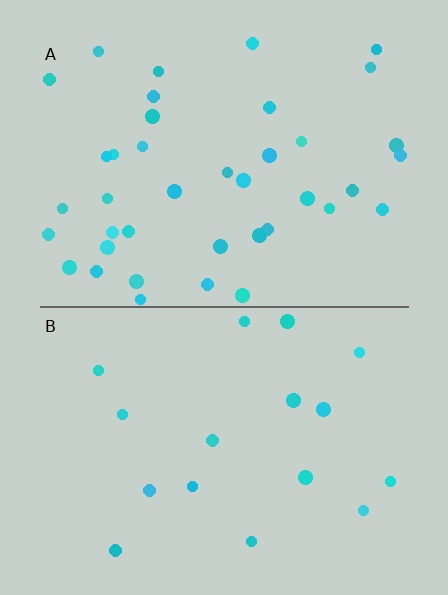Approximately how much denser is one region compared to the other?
Approximately 2.4× — region A over region B.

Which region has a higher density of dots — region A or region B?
A (the top).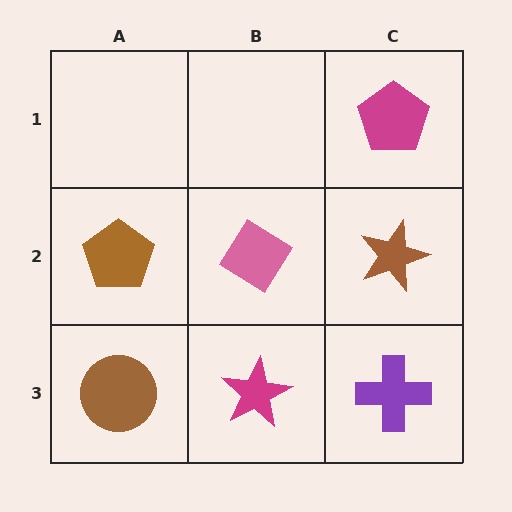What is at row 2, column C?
A brown star.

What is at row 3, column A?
A brown circle.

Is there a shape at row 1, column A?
No, that cell is empty.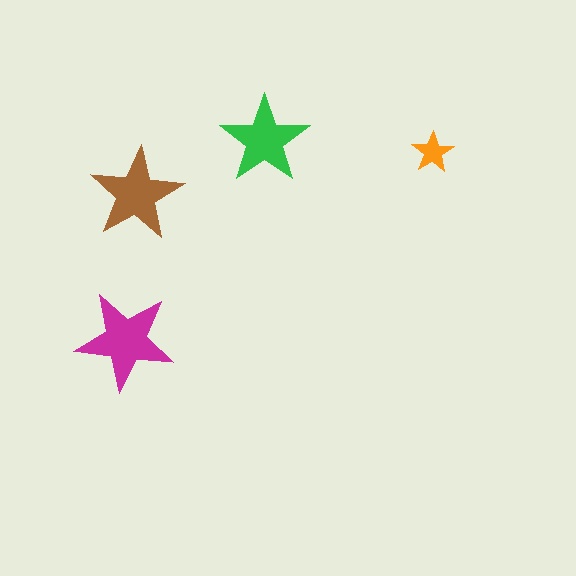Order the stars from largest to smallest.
the magenta one, the brown one, the green one, the orange one.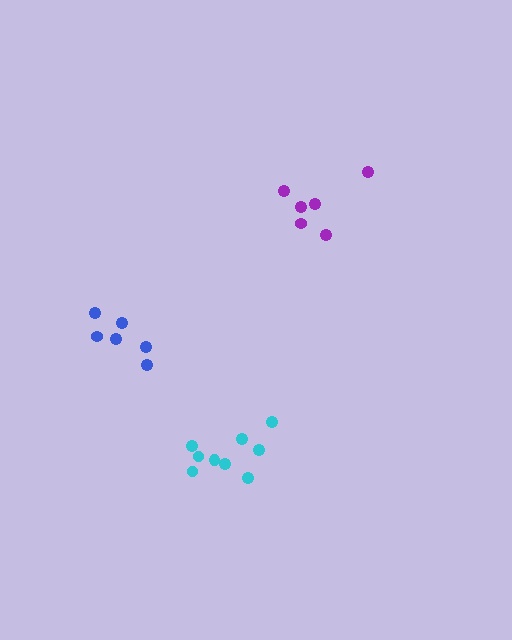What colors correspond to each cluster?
The clusters are colored: cyan, blue, purple.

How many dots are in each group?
Group 1: 9 dots, Group 2: 6 dots, Group 3: 6 dots (21 total).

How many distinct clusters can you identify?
There are 3 distinct clusters.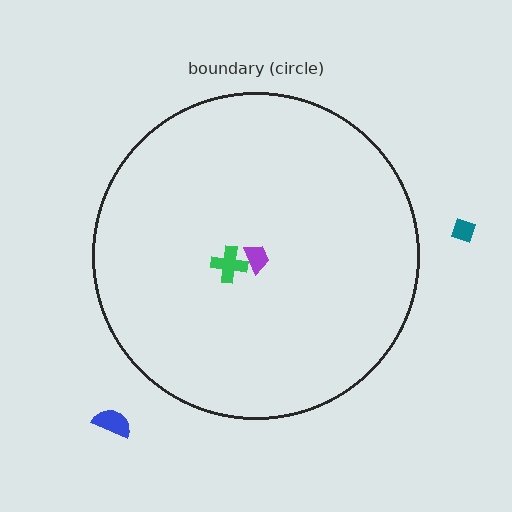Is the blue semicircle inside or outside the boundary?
Outside.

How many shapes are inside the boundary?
2 inside, 2 outside.